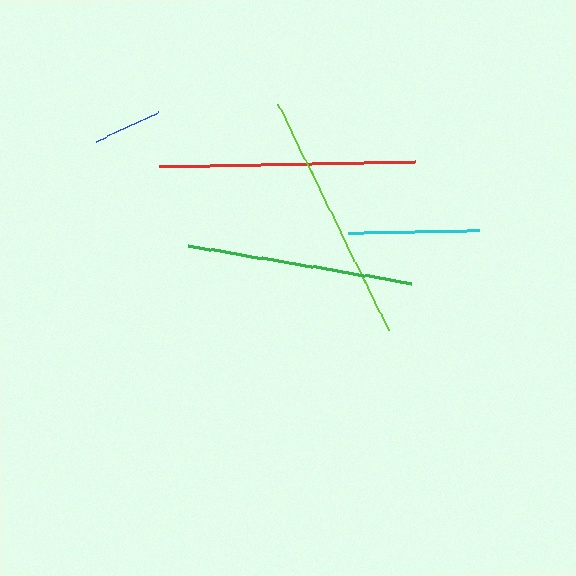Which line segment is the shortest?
The blue line is the shortest at approximately 68 pixels.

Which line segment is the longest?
The red line is the longest at approximately 257 pixels.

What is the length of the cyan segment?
The cyan segment is approximately 132 pixels long.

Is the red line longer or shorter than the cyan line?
The red line is longer than the cyan line.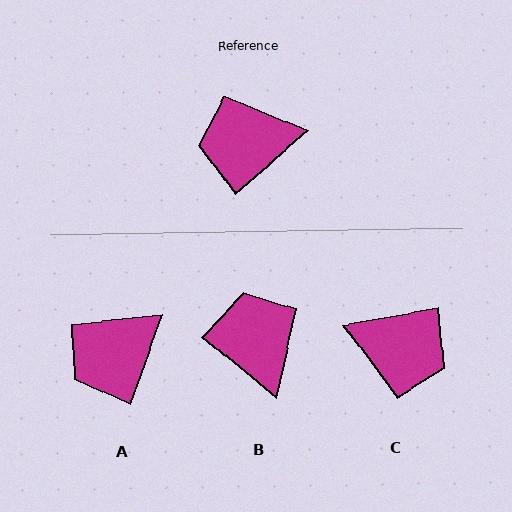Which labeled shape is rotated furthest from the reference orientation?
C, about 149 degrees away.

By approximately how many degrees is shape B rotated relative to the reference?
Approximately 80 degrees clockwise.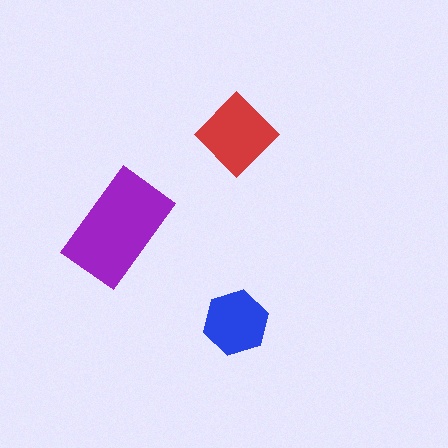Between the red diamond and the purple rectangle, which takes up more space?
The purple rectangle.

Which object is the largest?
The purple rectangle.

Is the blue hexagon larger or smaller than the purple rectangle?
Smaller.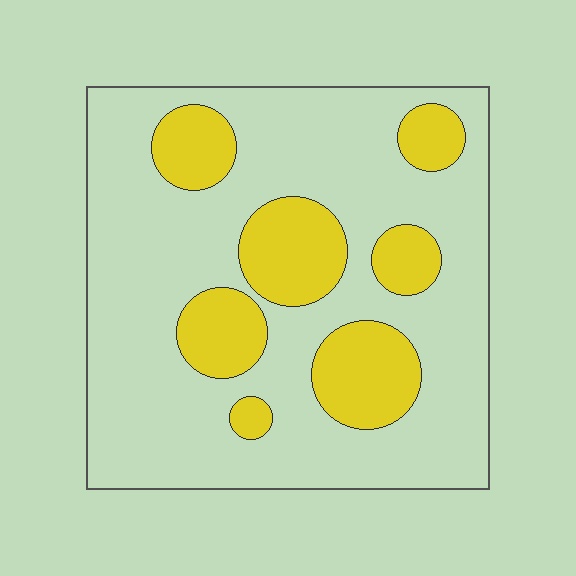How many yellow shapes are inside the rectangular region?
7.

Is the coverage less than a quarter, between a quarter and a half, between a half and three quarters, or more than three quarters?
Between a quarter and a half.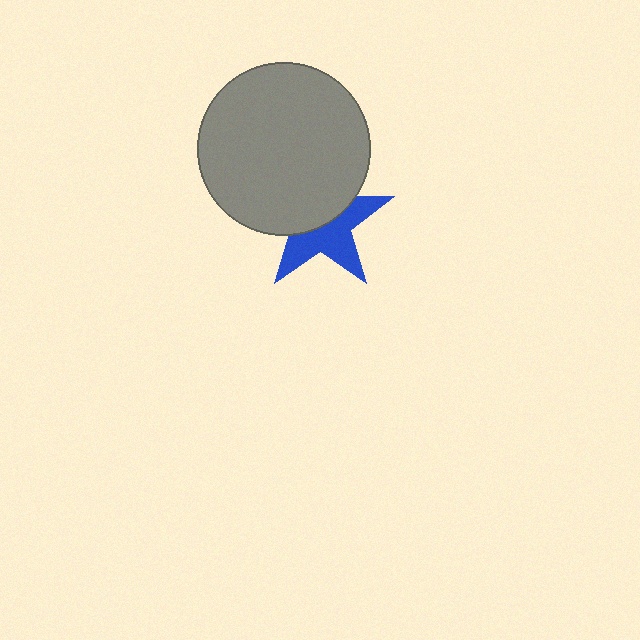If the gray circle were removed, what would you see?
You would see the complete blue star.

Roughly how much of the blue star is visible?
About half of it is visible (roughly 50%).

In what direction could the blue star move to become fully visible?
The blue star could move down. That would shift it out from behind the gray circle entirely.